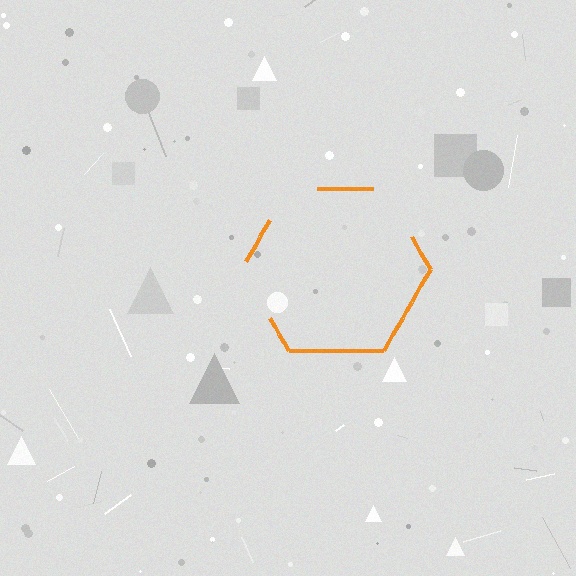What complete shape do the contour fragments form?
The contour fragments form a hexagon.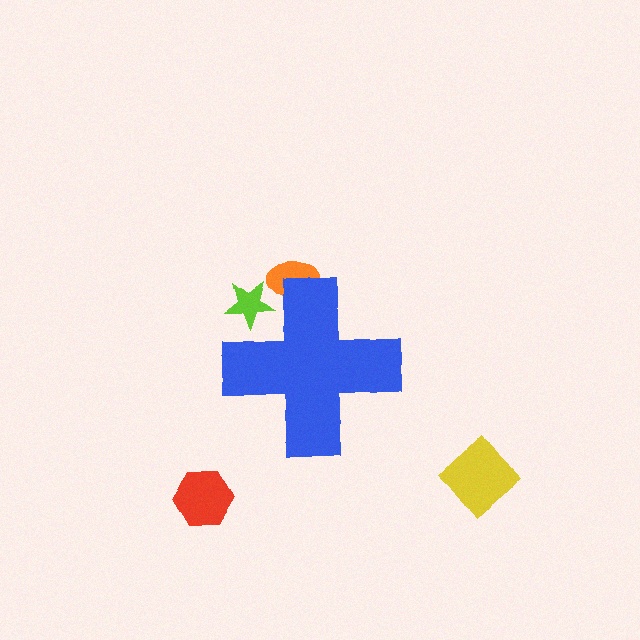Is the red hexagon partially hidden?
No, the red hexagon is fully visible.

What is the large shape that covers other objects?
A blue cross.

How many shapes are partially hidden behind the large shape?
2 shapes are partially hidden.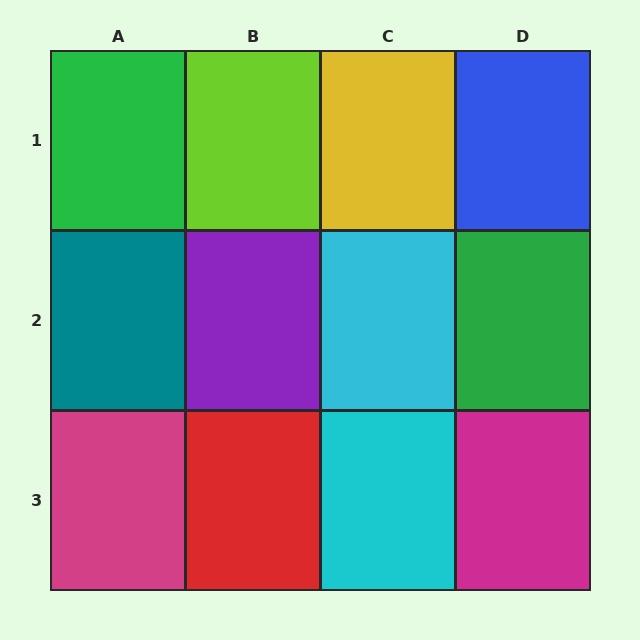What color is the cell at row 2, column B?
Purple.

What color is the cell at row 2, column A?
Teal.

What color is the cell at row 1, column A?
Green.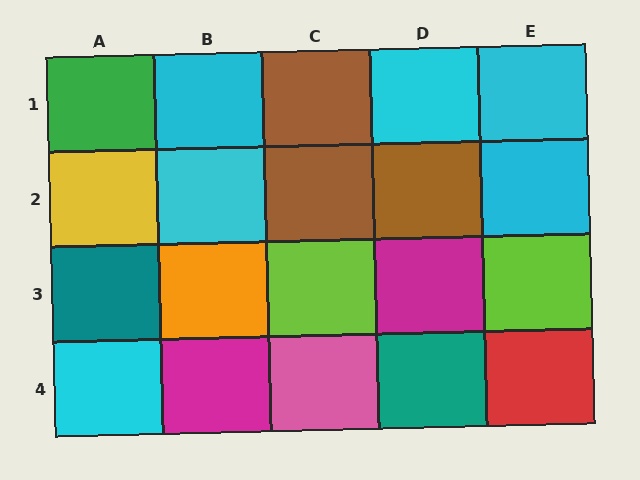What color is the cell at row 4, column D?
Teal.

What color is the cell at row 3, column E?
Lime.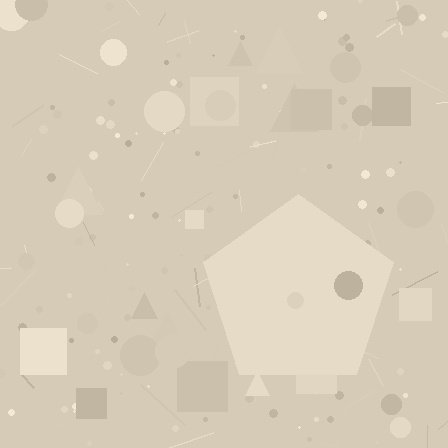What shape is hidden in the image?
A pentagon is hidden in the image.